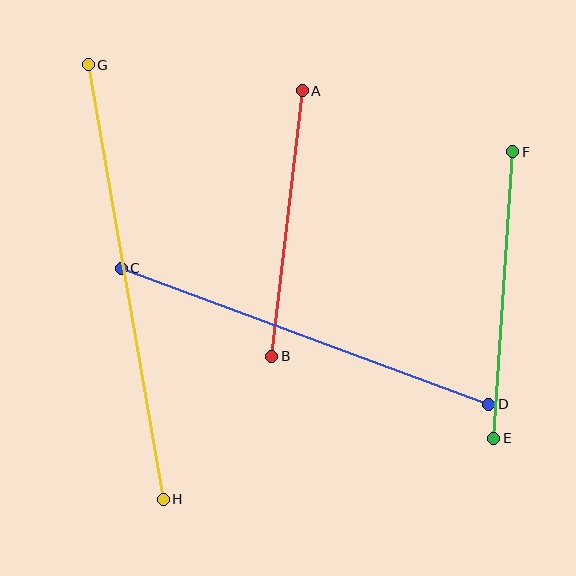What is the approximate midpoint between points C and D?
The midpoint is at approximately (305, 336) pixels.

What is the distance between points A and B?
The distance is approximately 267 pixels.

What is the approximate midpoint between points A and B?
The midpoint is at approximately (287, 224) pixels.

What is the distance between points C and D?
The distance is approximately 392 pixels.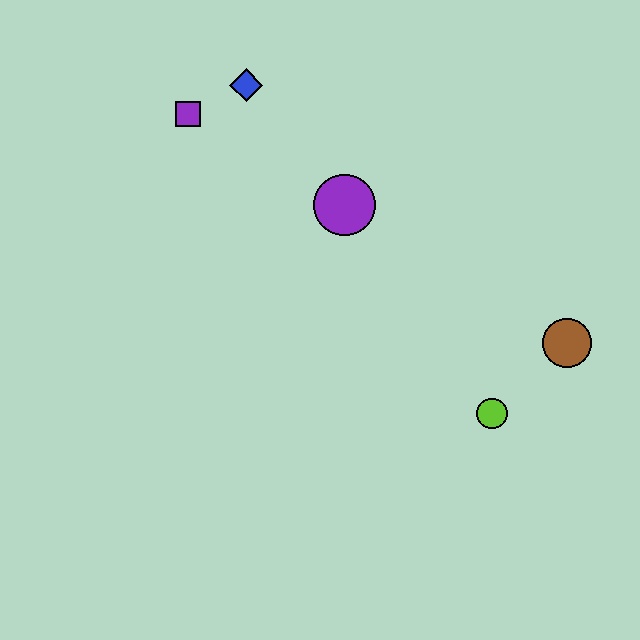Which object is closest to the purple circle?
The blue diamond is closest to the purple circle.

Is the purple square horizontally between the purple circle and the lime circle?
No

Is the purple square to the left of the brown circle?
Yes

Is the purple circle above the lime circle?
Yes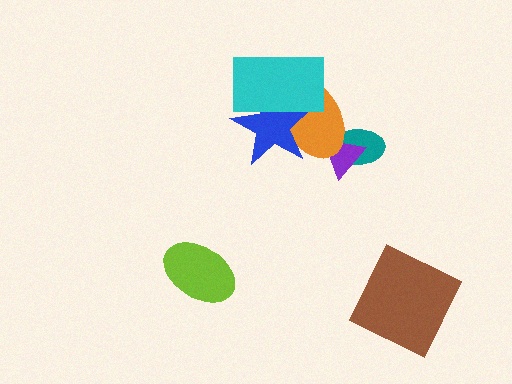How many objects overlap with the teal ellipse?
2 objects overlap with the teal ellipse.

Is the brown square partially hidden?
No, no other shape covers it.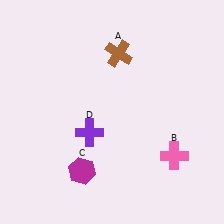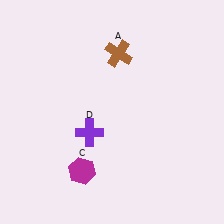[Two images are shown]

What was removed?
The pink cross (B) was removed in Image 2.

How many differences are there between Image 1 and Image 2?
There is 1 difference between the two images.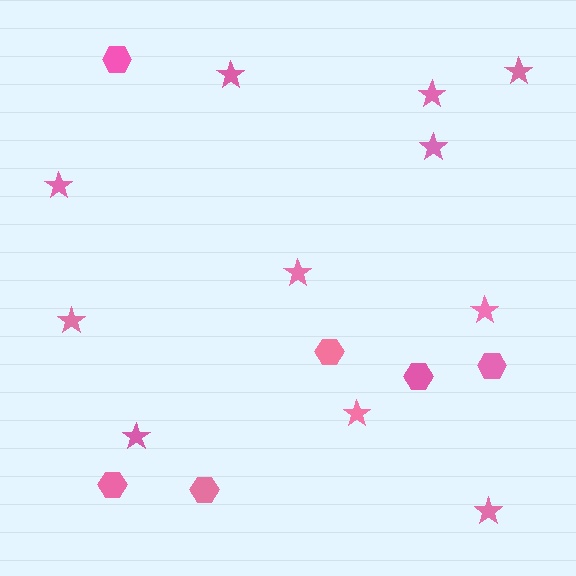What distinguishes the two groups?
There are 2 groups: one group of stars (11) and one group of hexagons (6).